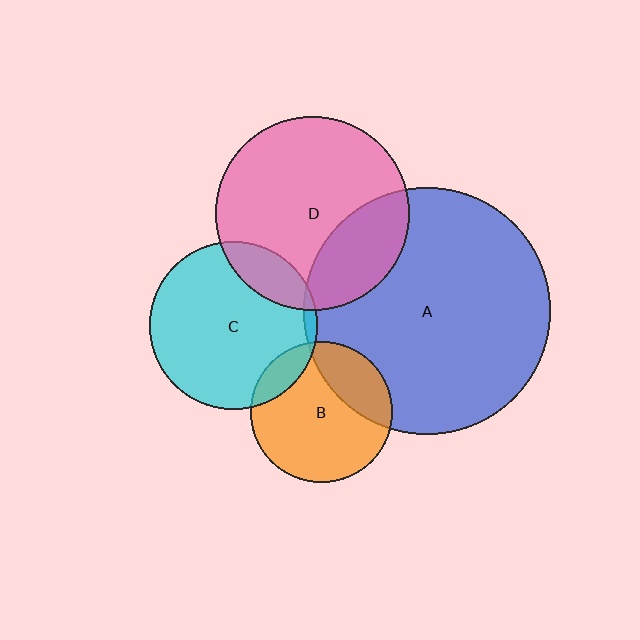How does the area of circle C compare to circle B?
Approximately 1.4 times.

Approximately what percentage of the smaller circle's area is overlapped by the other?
Approximately 25%.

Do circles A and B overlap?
Yes.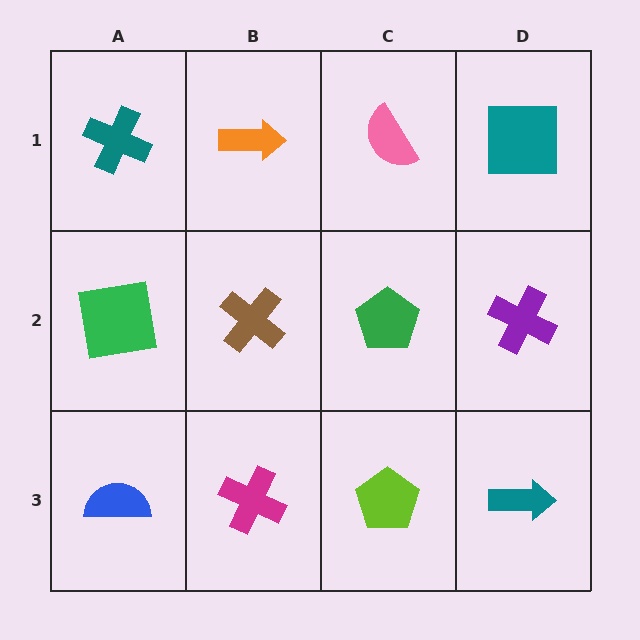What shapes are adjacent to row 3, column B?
A brown cross (row 2, column B), a blue semicircle (row 3, column A), a lime pentagon (row 3, column C).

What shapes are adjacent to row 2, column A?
A teal cross (row 1, column A), a blue semicircle (row 3, column A), a brown cross (row 2, column B).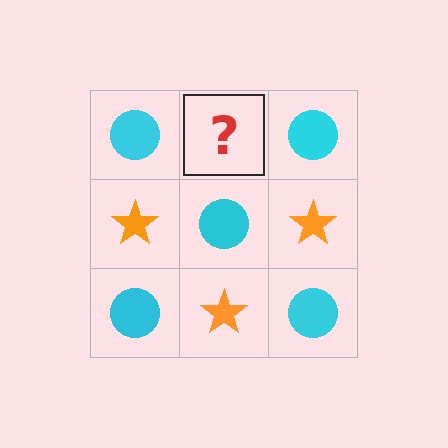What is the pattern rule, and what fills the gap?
The rule is that it alternates cyan circle and orange star in a checkerboard pattern. The gap should be filled with an orange star.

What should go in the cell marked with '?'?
The missing cell should contain an orange star.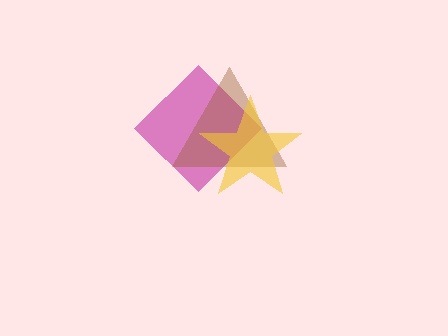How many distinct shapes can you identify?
There are 3 distinct shapes: a magenta diamond, a brown triangle, a yellow star.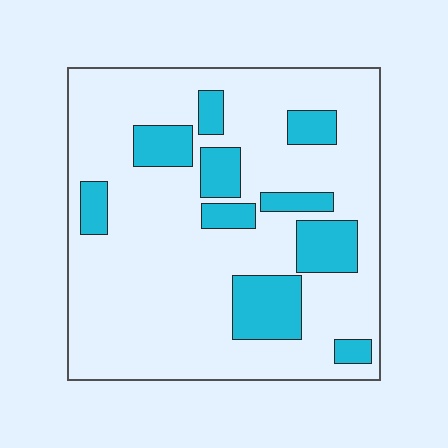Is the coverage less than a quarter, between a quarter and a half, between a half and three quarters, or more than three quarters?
Less than a quarter.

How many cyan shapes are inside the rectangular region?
10.